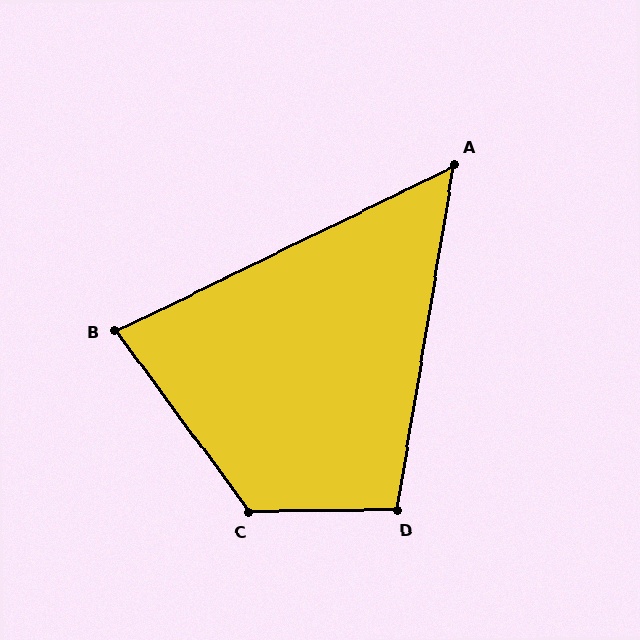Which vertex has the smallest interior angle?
A, at approximately 55 degrees.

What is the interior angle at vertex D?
Approximately 100 degrees (obtuse).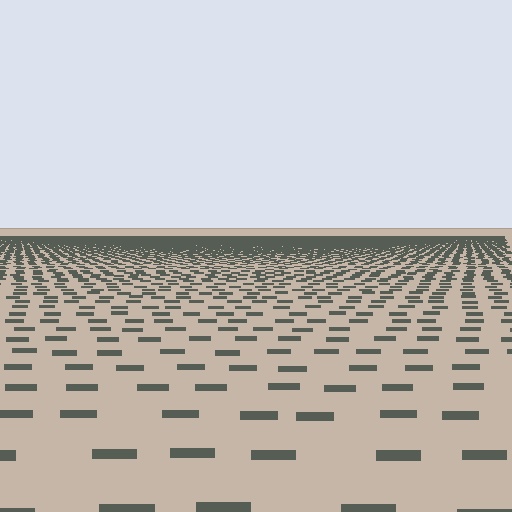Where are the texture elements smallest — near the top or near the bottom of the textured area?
Near the top.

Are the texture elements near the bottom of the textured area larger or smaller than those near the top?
Larger. Near the bottom, elements are closer to the viewer and appear at a bigger on-screen size.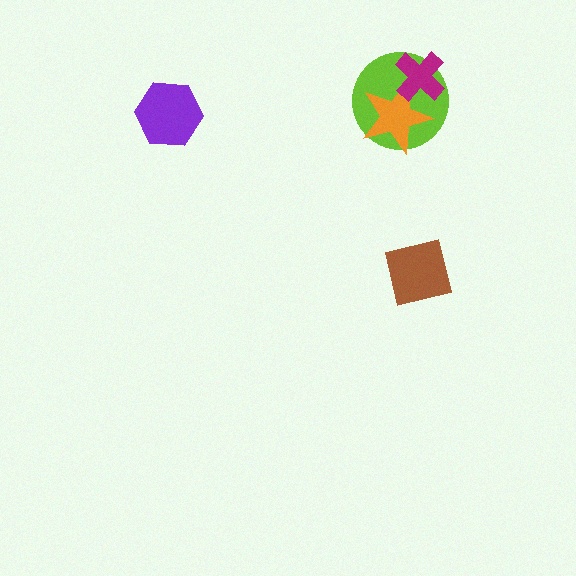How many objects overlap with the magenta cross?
2 objects overlap with the magenta cross.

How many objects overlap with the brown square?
0 objects overlap with the brown square.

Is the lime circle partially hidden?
Yes, it is partially covered by another shape.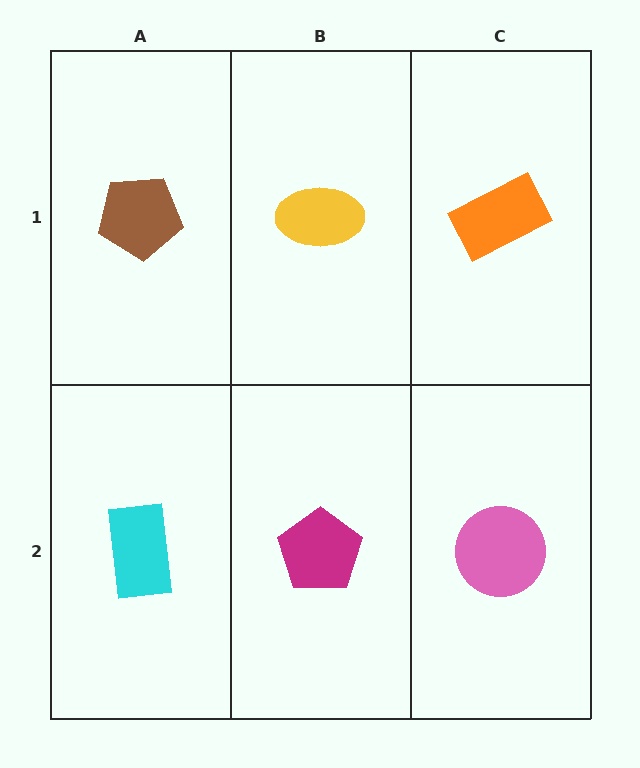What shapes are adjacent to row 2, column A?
A brown pentagon (row 1, column A), a magenta pentagon (row 2, column B).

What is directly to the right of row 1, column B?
An orange rectangle.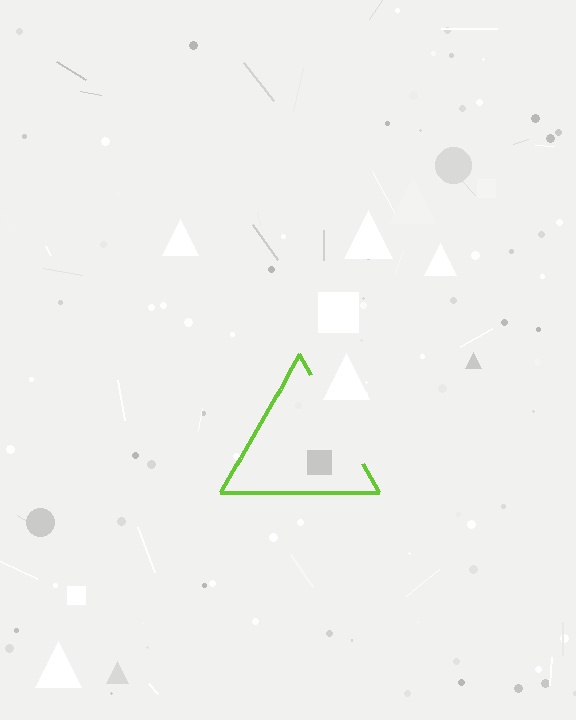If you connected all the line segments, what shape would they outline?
They would outline a triangle.